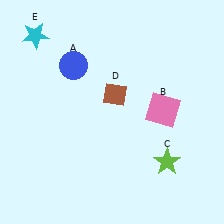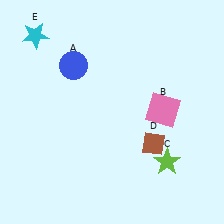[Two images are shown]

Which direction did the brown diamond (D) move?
The brown diamond (D) moved down.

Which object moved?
The brown diamond (D) moved down.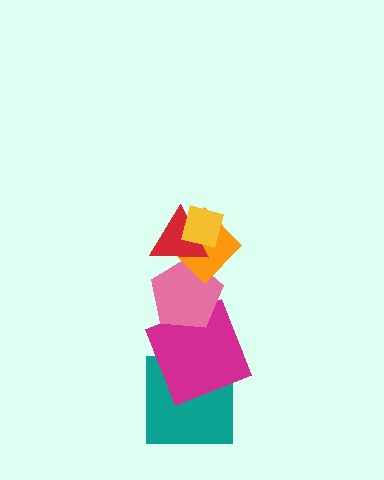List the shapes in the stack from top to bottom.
From top to bottom: the yellow square, the red triangle, the orange diamond, the pink pentagon, the magenta square, the teal square.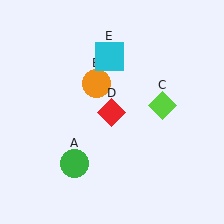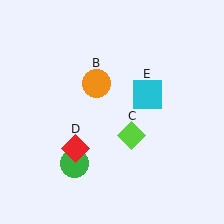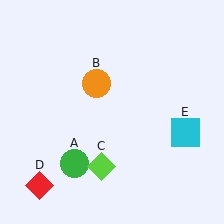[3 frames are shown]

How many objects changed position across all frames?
3 objects changed position: lime diamond (object C), red diamond (object D), cyan square (object E).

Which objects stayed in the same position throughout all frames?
Green circle (object A) and orange circle (object B) remained stationary.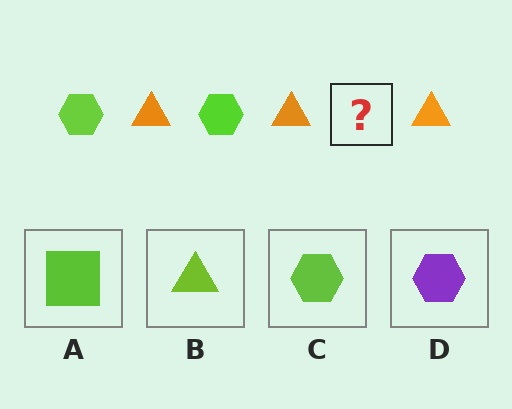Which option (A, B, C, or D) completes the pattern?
C.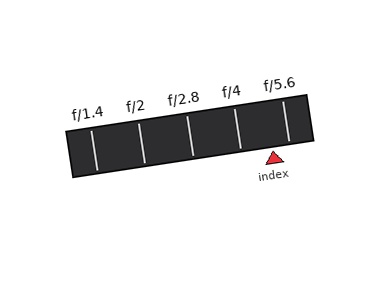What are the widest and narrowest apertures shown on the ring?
The widest aperture shown is f/1.4 and the narrowest is f/5.6.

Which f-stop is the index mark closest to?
The index mark is closest to f/5.6.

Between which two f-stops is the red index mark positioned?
The index mark is between f/4 and f/5.6.